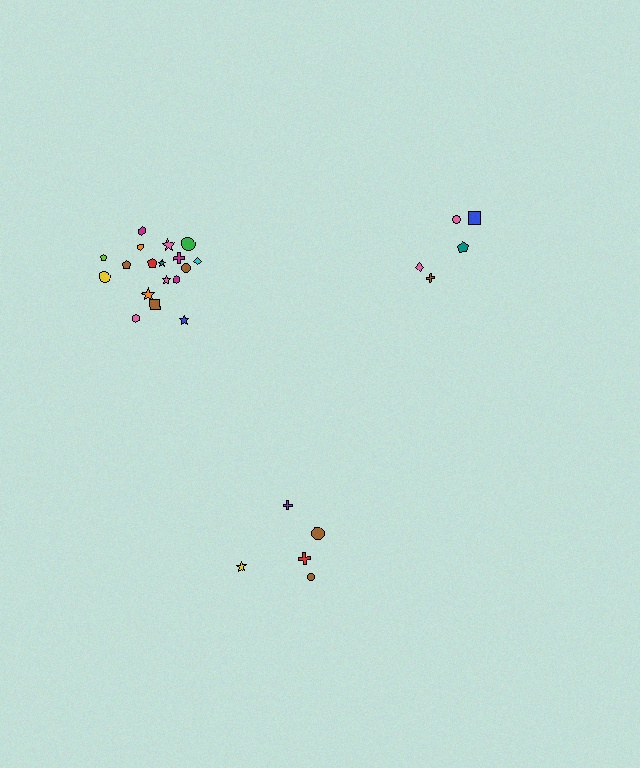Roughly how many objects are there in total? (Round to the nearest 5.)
Roughly 30 objects in total.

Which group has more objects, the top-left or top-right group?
The top-left group.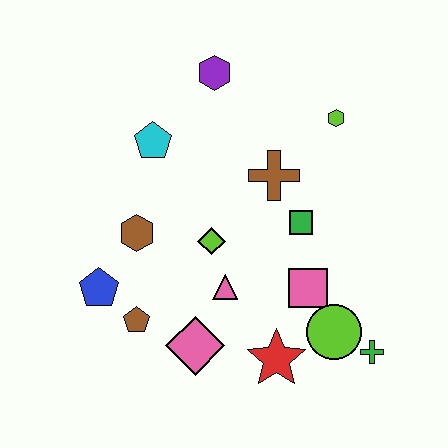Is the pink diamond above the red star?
Yes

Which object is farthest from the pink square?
The purple hexagon is farthest from the pink square.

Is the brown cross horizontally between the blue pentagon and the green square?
Yes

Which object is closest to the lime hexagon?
The brown cross is closest to the lime hexagon.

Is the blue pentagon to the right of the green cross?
No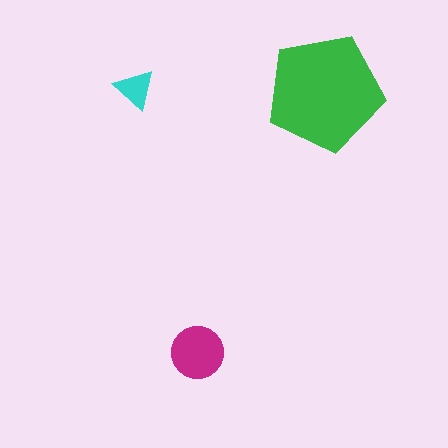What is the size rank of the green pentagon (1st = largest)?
1st.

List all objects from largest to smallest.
The green pentagon, the magenta circle, the cyan triangle.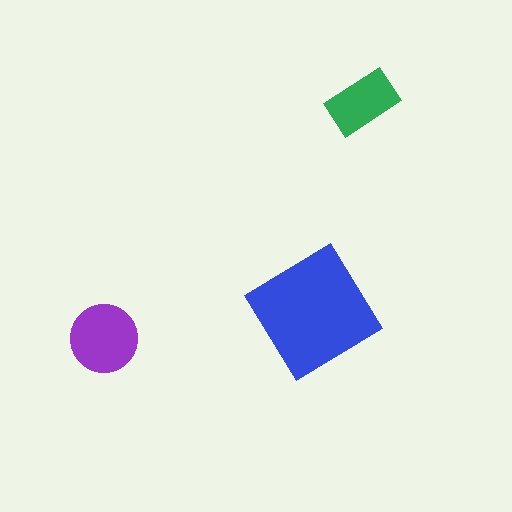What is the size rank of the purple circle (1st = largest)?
2nd.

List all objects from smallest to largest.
The green rectangle, the purple circle, the blue diamond.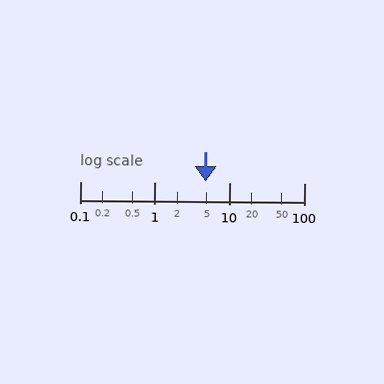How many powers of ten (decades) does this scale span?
The scale spans 3 decades, from 0.1 to 100.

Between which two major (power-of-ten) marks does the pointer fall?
The pointer is between 1 and 10.